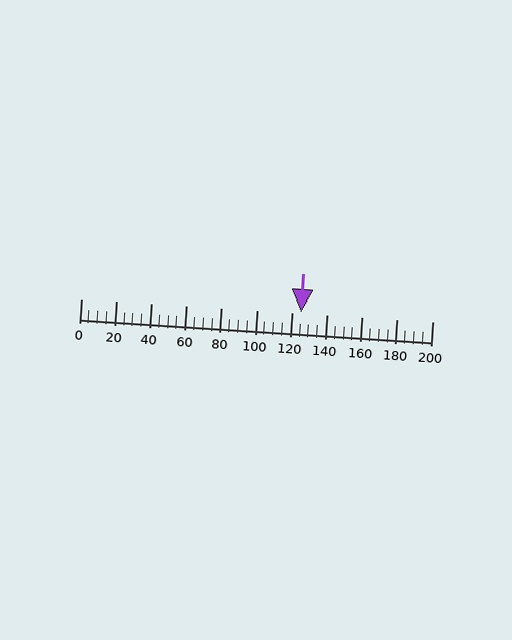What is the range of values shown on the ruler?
The ruler shows values from 0 to 200.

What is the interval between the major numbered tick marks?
The major tick marks are spaced 20 units apart.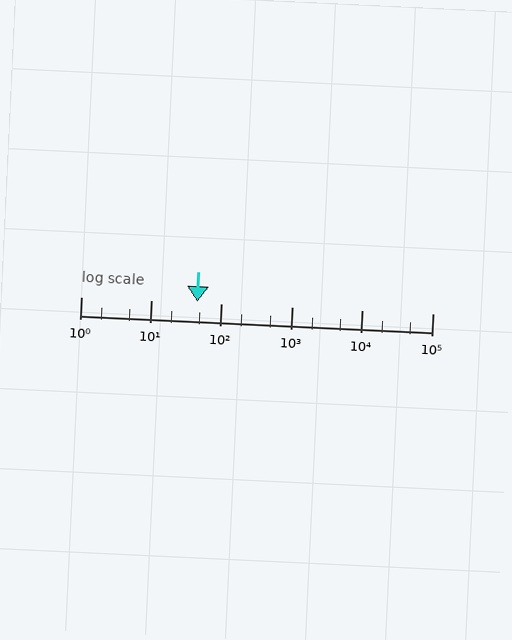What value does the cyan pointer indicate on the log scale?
The pointer indicates approximately 45.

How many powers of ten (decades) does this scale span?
The scale spans 5 decades, from 1 to 100000.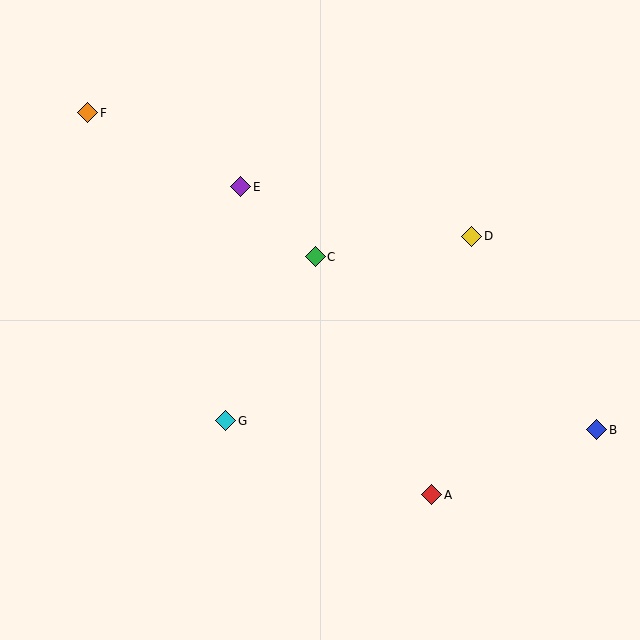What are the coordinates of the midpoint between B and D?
The midpoint between B and D is at (534, 333).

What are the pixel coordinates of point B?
Point B is at (596, 430).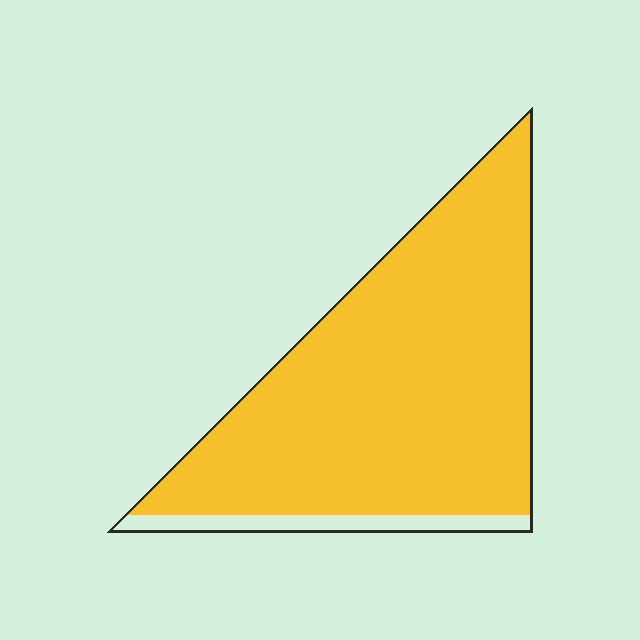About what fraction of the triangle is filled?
About nine tenths (9/10).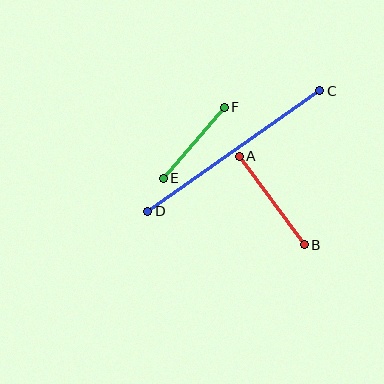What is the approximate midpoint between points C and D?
The midpoint is at approximately (234, 151) pixels.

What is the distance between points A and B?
The distance is approximately 110 pixels.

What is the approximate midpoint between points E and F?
The midpoint is at approximately (194, 143) pixels.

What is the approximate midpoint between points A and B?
The midpoint is at approximately (272, 200) pixels.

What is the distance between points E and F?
The distance is approximately 94 pixels.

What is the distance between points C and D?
The distance is approximately 210 pixels.